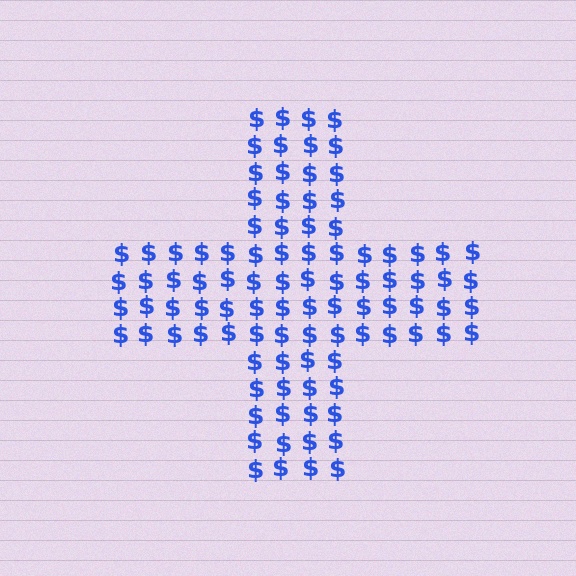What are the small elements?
The small elements are dollar signs.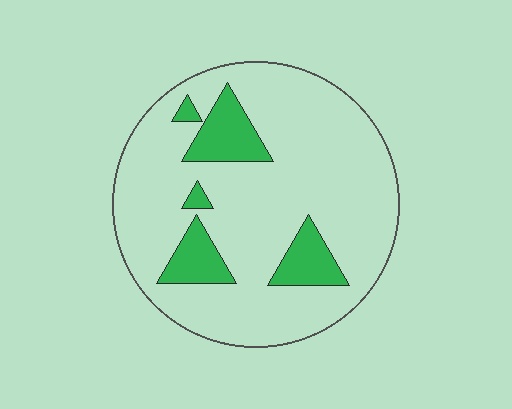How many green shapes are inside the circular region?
5.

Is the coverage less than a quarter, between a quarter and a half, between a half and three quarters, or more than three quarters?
Less than a quarter.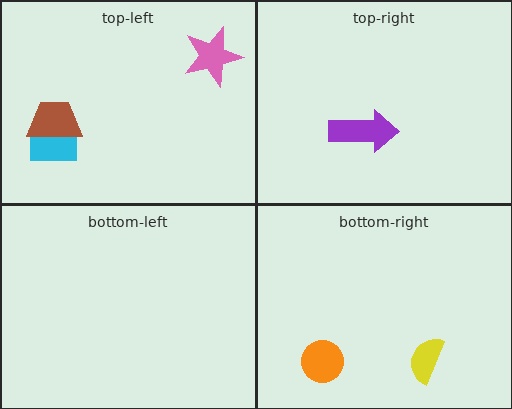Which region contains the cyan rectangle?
The top-left region.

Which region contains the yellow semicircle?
The bottom-right region.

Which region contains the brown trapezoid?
The top-left region.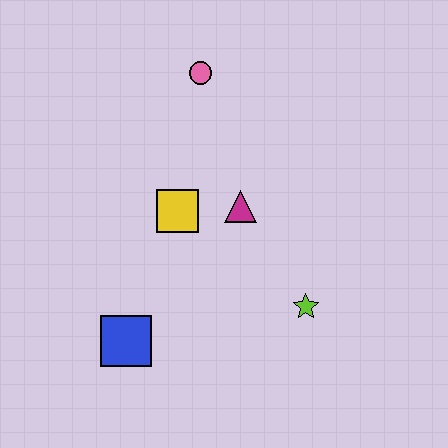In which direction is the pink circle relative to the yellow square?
The pink circle is above the yellow square.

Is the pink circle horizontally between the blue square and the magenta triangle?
Yes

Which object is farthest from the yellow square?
The lime star is farthest from the yellow square.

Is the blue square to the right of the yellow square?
No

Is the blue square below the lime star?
Yes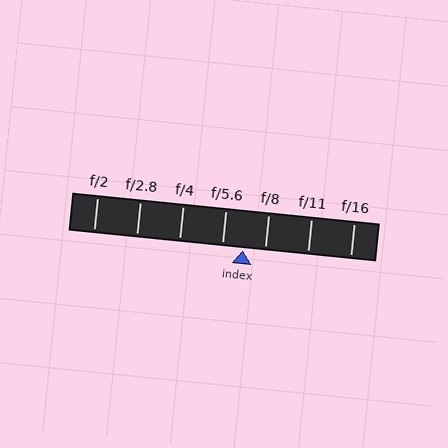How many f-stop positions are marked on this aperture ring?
There are 7 f-stop positions marked.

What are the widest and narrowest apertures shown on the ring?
The widest aperture shown is f/2 and the narrowest is f/16.